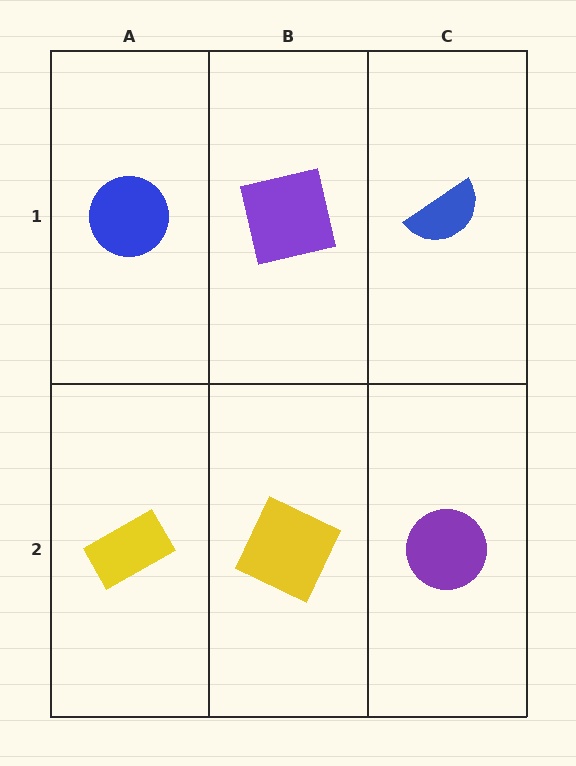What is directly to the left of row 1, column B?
A blue circle.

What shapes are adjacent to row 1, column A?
A yellow rectangle (row 2, column A), a purple square (row 1, column B).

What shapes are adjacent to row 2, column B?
A purple square (row 1, column B), a yellow rectangle (row 2, column A), a purple circle (row 2, column C).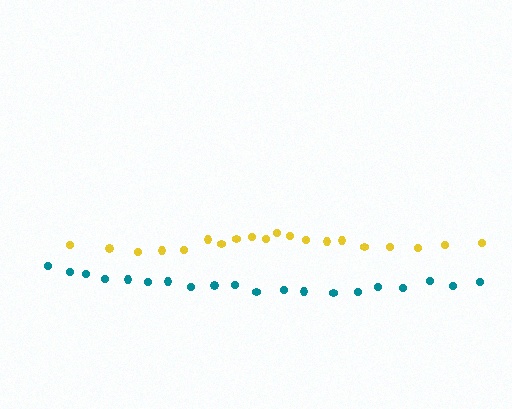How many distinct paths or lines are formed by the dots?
There are 2 distinct paths.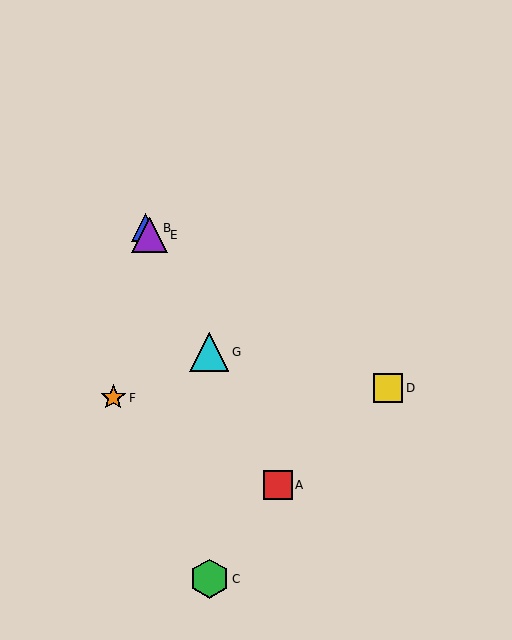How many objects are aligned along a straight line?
4 objects (A, B, E, G) are aligned along a straight line.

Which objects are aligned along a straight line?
Objects A, B, E, G are aligned along a straight line.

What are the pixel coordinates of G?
Object G is at (209, 352).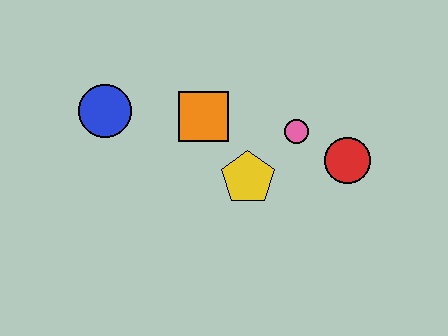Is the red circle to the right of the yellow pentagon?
Yes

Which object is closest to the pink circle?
The red circle is closest to the pink circle.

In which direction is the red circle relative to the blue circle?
The red circle is to the right of the blue circle.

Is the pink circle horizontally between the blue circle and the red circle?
Yes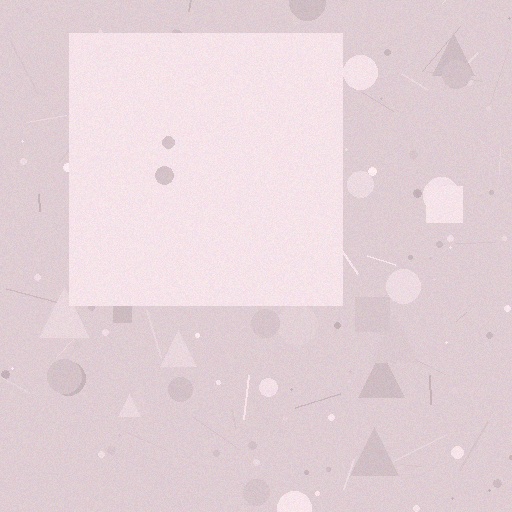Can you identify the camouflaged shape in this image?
The camouflaged shape is a square.